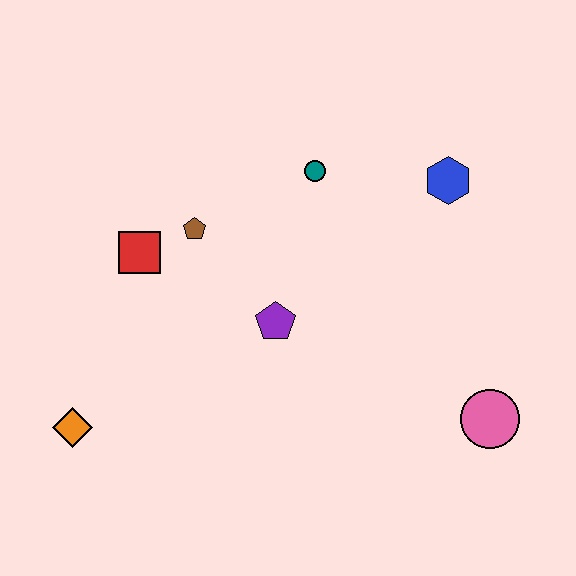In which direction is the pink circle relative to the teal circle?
The pink circle is below the teal circle.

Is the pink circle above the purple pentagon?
No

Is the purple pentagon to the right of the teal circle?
No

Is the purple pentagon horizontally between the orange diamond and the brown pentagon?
No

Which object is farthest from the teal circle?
The orange diamond is farthest from the teal circle.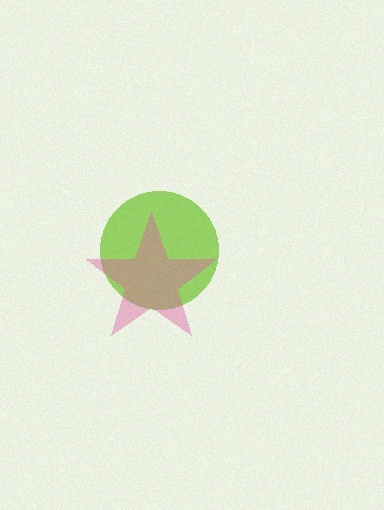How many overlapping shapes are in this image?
There are 2 overlapping shapes in the image.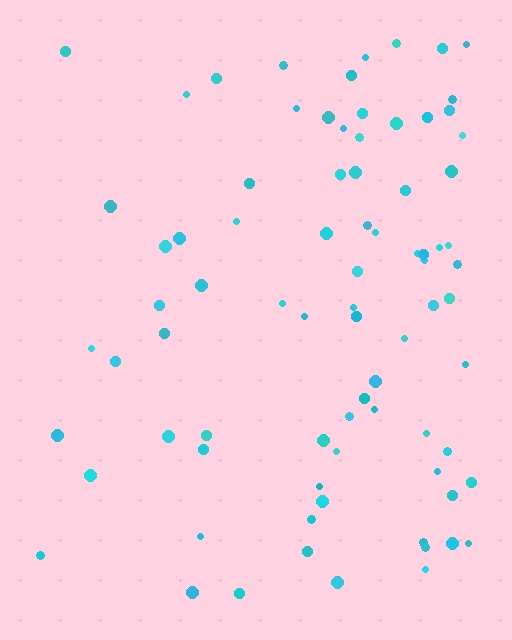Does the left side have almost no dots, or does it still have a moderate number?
Still a moderate number, just noticeably fewer than the right.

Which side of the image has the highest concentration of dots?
The right.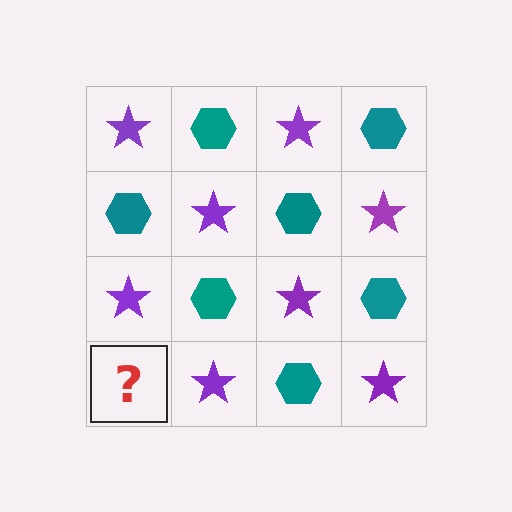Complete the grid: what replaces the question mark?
The question mark should be replaced with a teal hexagon.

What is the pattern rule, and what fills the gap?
The rule is that it alternates purple star and teal hexagon in a checkerboard pattern. The gap should be filled with a teal hexagon.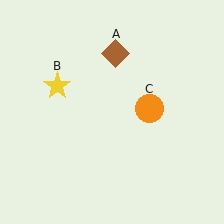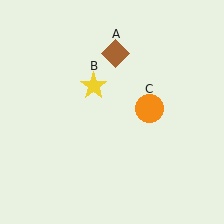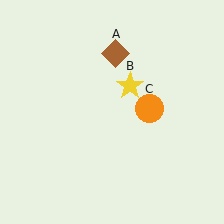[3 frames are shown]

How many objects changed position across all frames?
1 object changed position: yellow star (object B).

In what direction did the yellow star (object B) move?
The yellow star (object B) moved right.